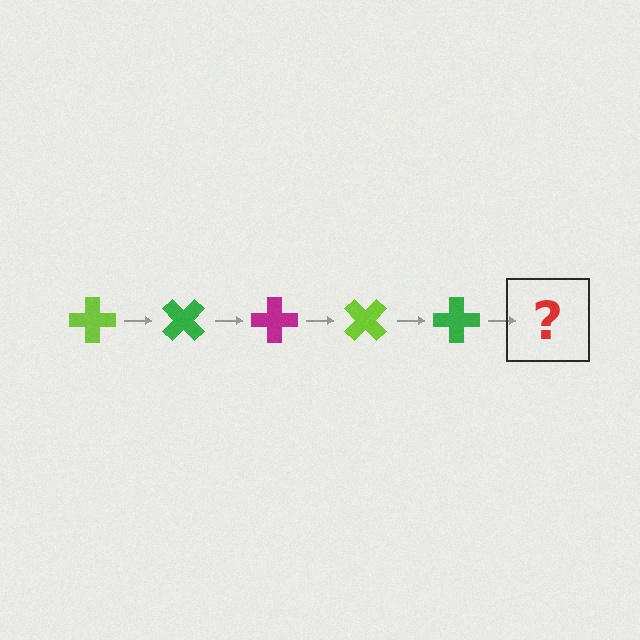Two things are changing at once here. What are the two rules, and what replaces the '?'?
The two rules are that it rotates 45 degrees each step and the color cycles through lime, green, and magenta. The '?' should be a magenta cross, rotated 225 degrees from the start.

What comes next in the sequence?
The next element should be a magenta cross, rotated 225 degrees from the start.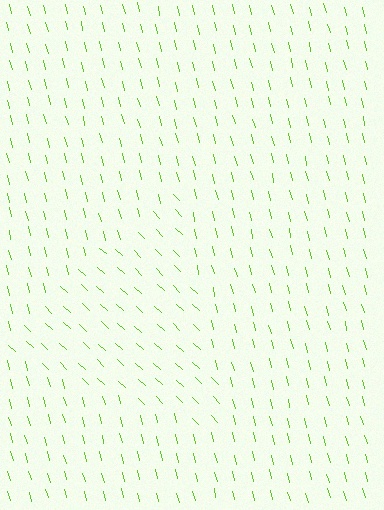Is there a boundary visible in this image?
Yes, there is a texture boundary formed by a change in line orientation.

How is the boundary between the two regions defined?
The boundary is defined purely by a change in line orientation (approximately 33 degrees difference). All lines are the same color and thickness.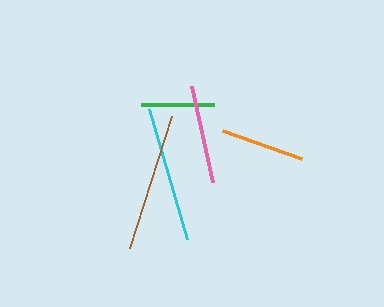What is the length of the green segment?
The green segment is approximately 73 pixels long.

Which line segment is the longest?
The brown line is the longest at approximately 138 pixels.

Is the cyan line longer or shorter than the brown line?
The brown line is longer than the cyan line.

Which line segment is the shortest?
The green line is the shortest at approximately 73 pixels.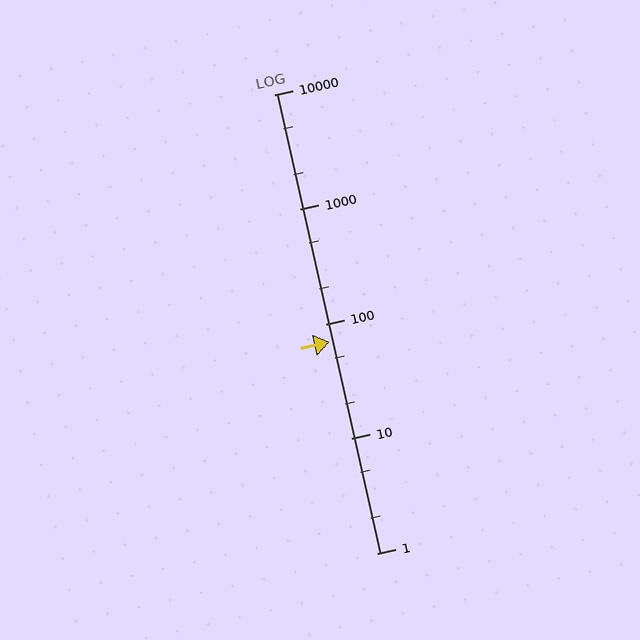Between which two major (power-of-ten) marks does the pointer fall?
The pointer is between 10 and 100.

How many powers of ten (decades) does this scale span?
The scale spans 4 decades, from 1 to 10000.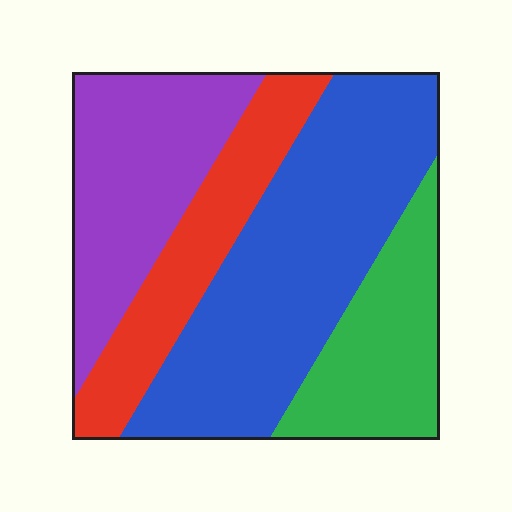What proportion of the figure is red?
Red covers about 20% of the figure.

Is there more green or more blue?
Blue.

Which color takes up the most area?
Blue, at roughly 40%.